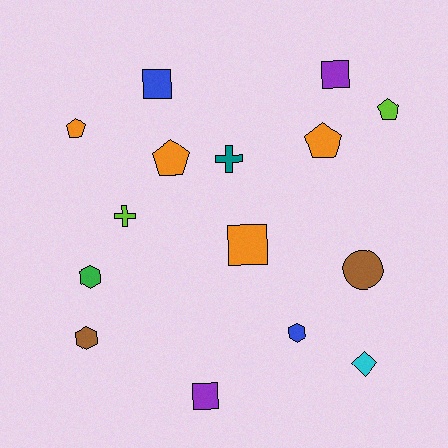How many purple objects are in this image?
There are 2 purple objects.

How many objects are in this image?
There are 15 objects.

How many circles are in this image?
There is 1 circle.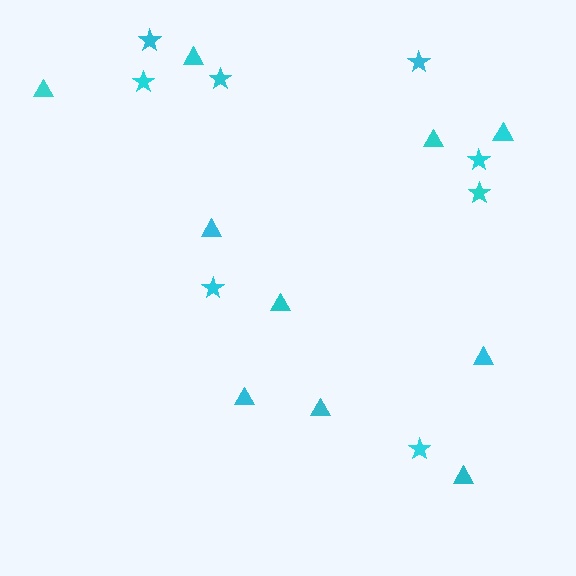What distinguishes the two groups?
There are 2 groups: one group of stars (8) and one group of triangles (10).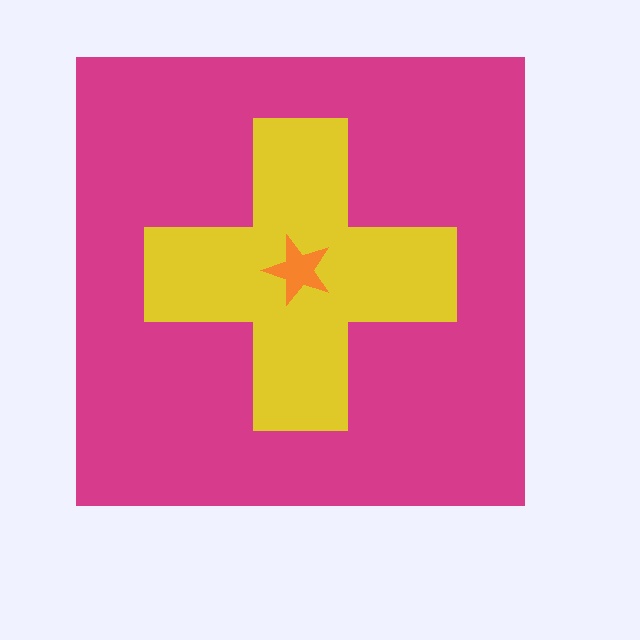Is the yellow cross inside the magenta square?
Yes.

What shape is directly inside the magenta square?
The yellow cross.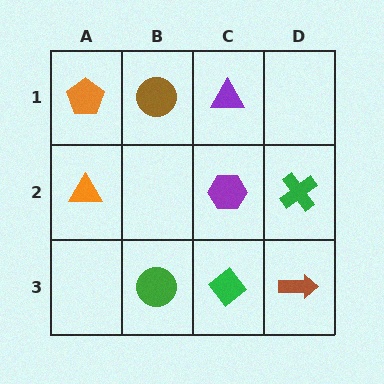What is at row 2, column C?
A purple hexagon.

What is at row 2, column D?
A green cross.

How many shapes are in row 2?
3 shapes.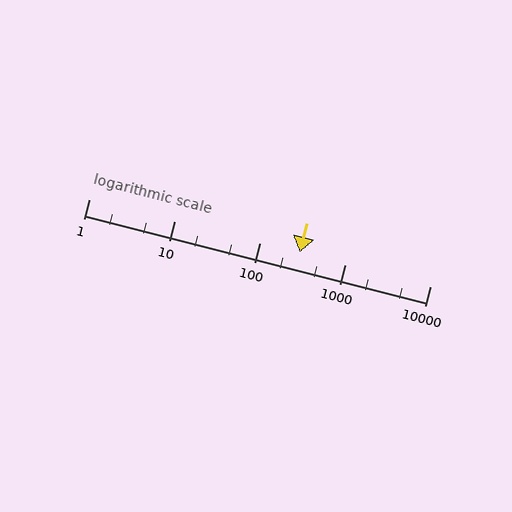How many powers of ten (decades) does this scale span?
The scale spans 4 decades, from 1 to 10000.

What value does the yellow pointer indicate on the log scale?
The pointer indicates approximately 300.